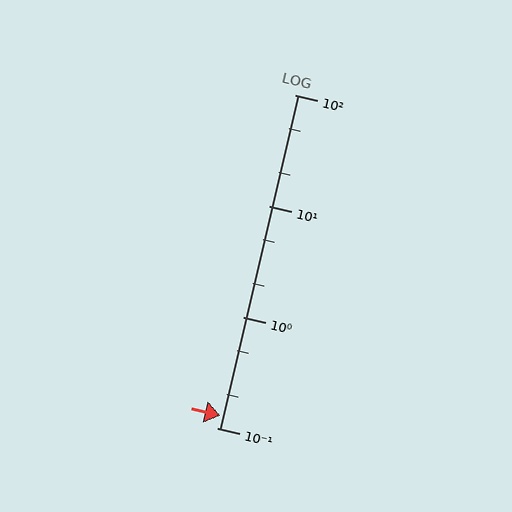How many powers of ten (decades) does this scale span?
The scale spans 3 decades, from 0.1 to 100.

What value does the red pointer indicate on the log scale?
The pointer indicates approximately 0.13.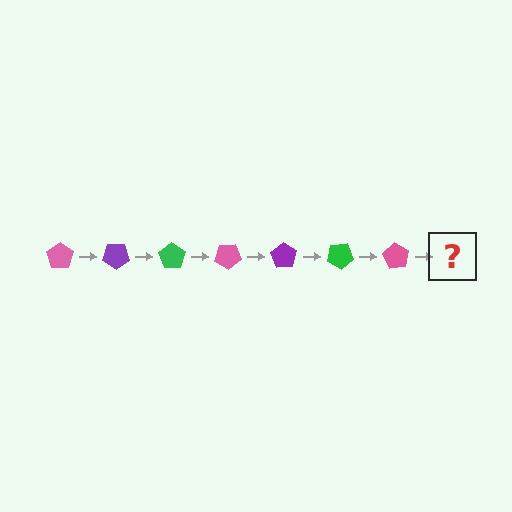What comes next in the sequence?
The next element should be a purple pentagon, rotated 245 degrees from the start.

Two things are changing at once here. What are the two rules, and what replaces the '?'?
The two rules are that it rotates 35 degrees each step and the color cycles through pink, purple, and green. The '?' should be a purple pentagon, rotated 245 degrees from the start.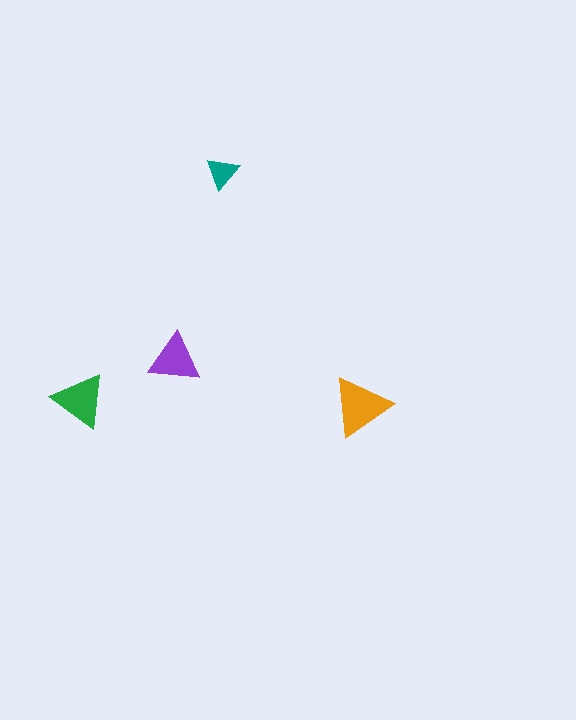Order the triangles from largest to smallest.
the orange one, the green one, the purple one, the teal one.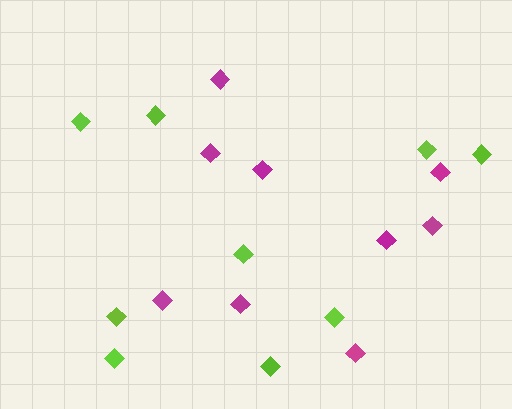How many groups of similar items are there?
There are 2 groups: one group of lime diamonds (9) and one group of magenta diamonds (9).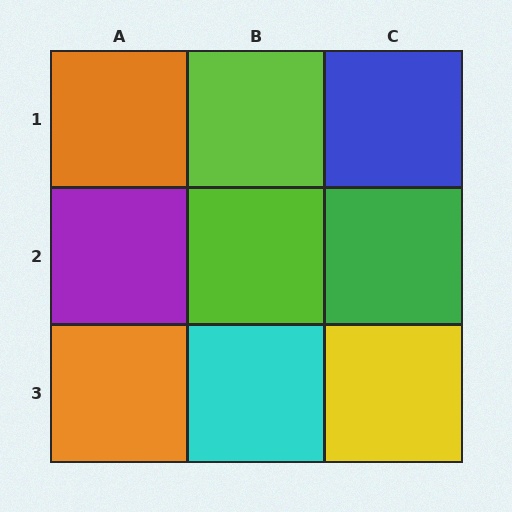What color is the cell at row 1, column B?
Lime.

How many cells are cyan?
1 cell is cyan.